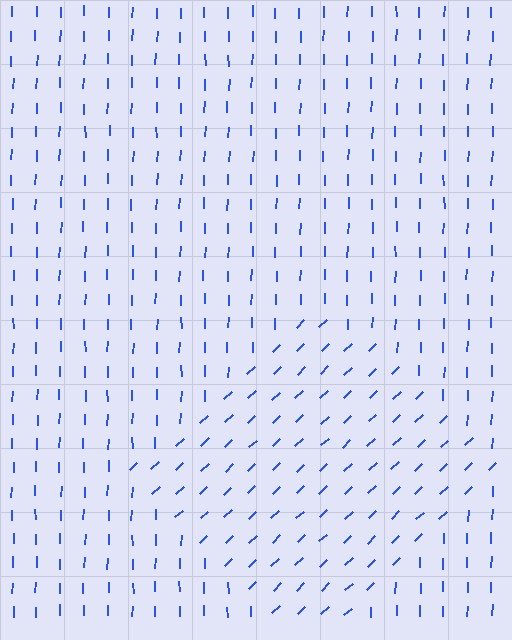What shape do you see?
I see a diamond.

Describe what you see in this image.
The image is filled with small blue line segments. A diamond region in the image has lines oriented differently from the surrounding lines, creating a visible texture boundary.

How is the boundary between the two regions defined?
The boundary is defined purely by a change in line orientation (approximately 45 degrees difference). All lines are the same color and thickness.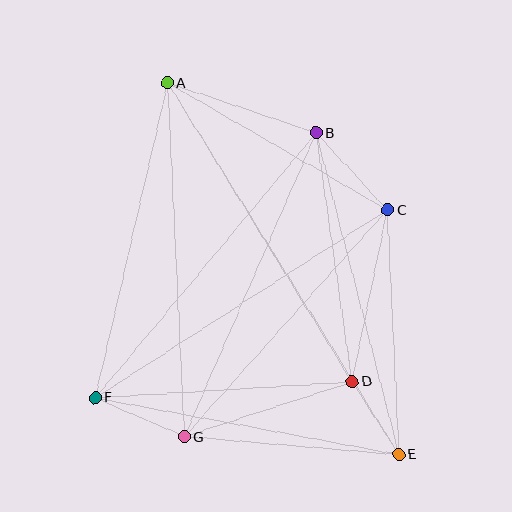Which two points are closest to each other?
Points D and E are closest to each other.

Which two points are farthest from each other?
Points A and E are farthest from each other.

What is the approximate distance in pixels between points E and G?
The distance between E and G is approximately 215 pixels.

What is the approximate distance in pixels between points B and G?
The distance between B and G is approximately 331 pixels.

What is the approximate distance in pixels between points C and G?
The distance between C and G is approximately 304 pixels.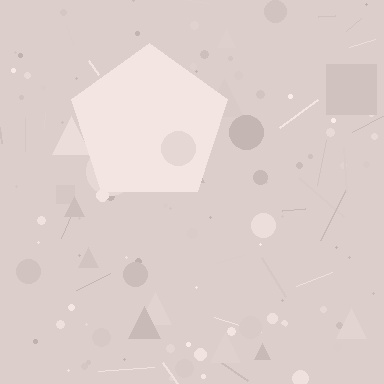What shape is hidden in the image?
A pentagon is hidden in the image.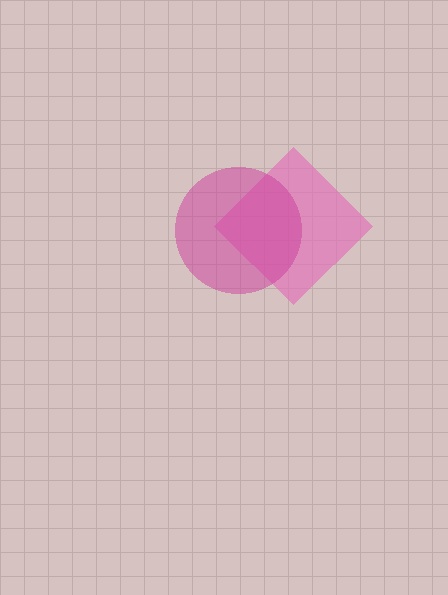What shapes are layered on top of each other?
The layered shapes are: a pink diamond, a magenta circle.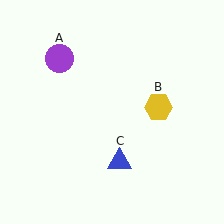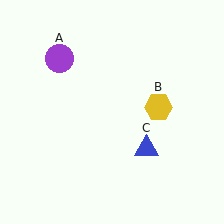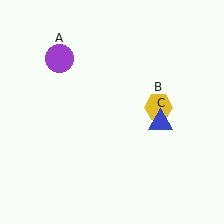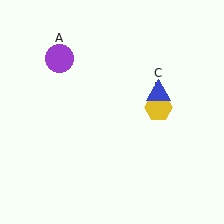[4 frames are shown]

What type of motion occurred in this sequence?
The blue triangle (object C) rotated counterclockwise around the center of the scene.